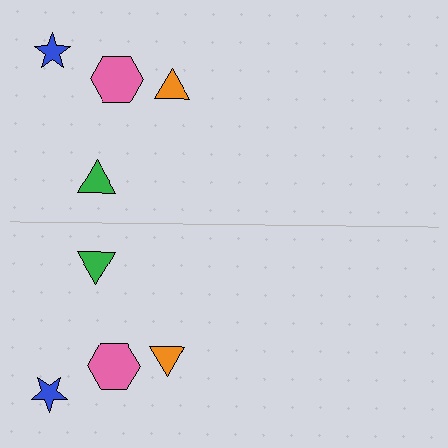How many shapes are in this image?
There are 8 shapes in this image.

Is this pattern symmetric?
Yes, this pattern has bilateral (reflection) symmetry.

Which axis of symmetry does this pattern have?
The pattern has a horizontal axis of symmetry running through the center of the image.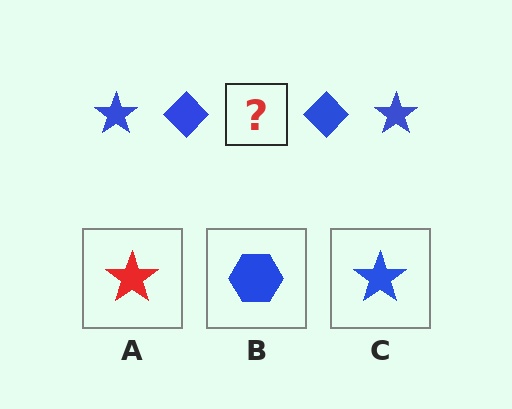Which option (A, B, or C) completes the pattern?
C.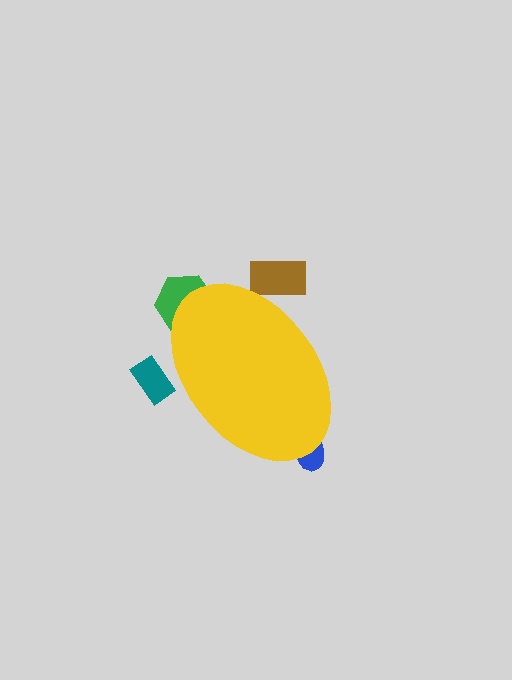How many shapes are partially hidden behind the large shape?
4 shapes are partially hidden.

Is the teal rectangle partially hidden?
Yes, the teal rectangle is partially hidden behind the yellow ellipse.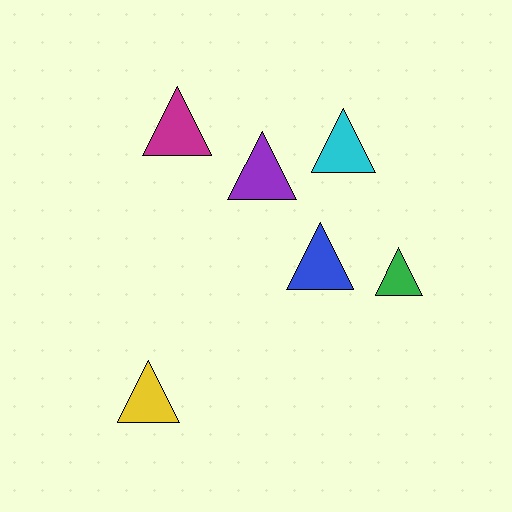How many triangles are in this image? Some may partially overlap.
There are 6 triangles.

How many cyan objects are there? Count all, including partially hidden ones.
There is 1 cyan object.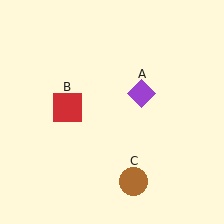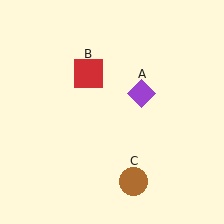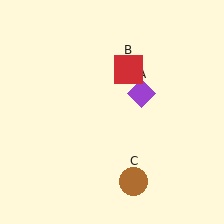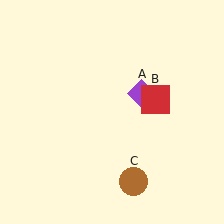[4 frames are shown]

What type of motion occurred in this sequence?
The red square (object B) rotated clockwise around the center of the scene.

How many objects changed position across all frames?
1 object changed position: red square (object B).